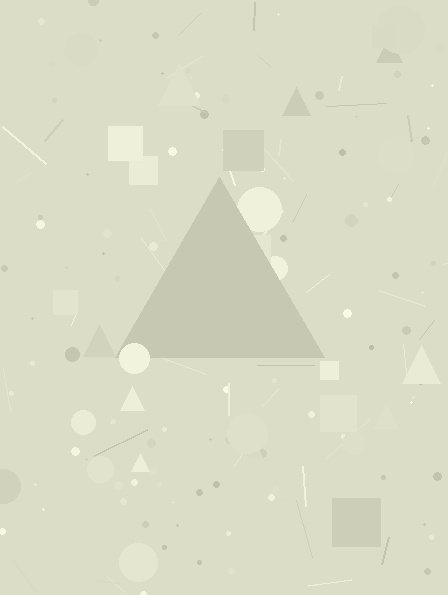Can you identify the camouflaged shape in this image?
The camouflaged shape is a triangle.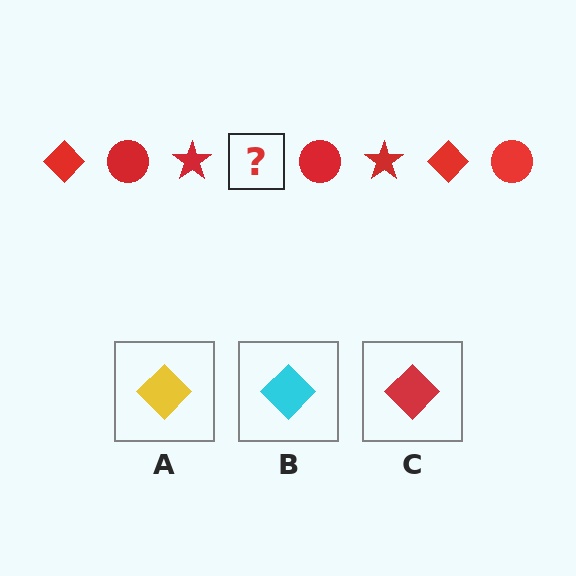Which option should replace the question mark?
Option C.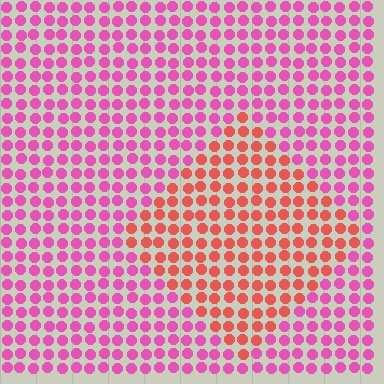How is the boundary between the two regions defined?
The boundary is defined purely by a slight shift in hue (about 42 degrees). Spacing, size, and orientation are identical on both sides.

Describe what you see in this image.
The image is filled with small pink elements in a uniform arrangement. A diamond-shaped region is visible where the elements are tinted to a slightly different hue, forming a subtle color boundary.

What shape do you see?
I see a diamond.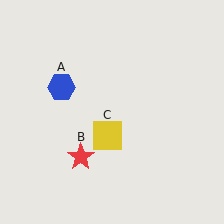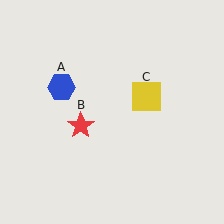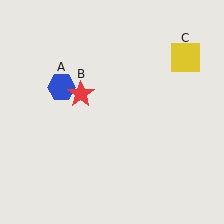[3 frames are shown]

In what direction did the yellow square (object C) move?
The yellow square (object C) moved up and to the right.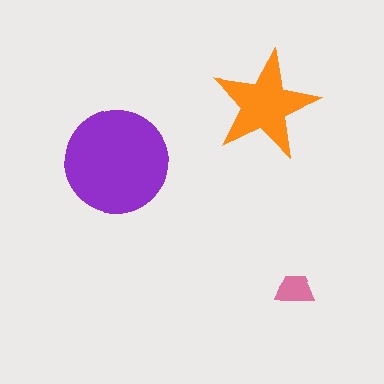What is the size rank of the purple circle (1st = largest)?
1st.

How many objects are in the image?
There are 3 objects in the image.